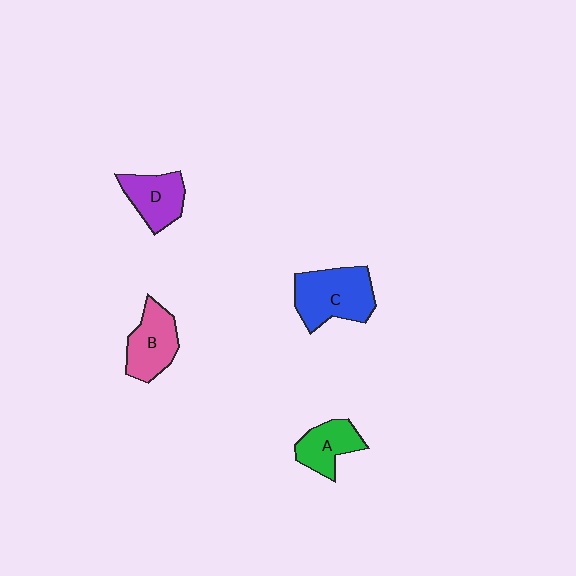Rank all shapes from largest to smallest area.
From largest to smallest: C (blue), B (pink), D (purple), A (green).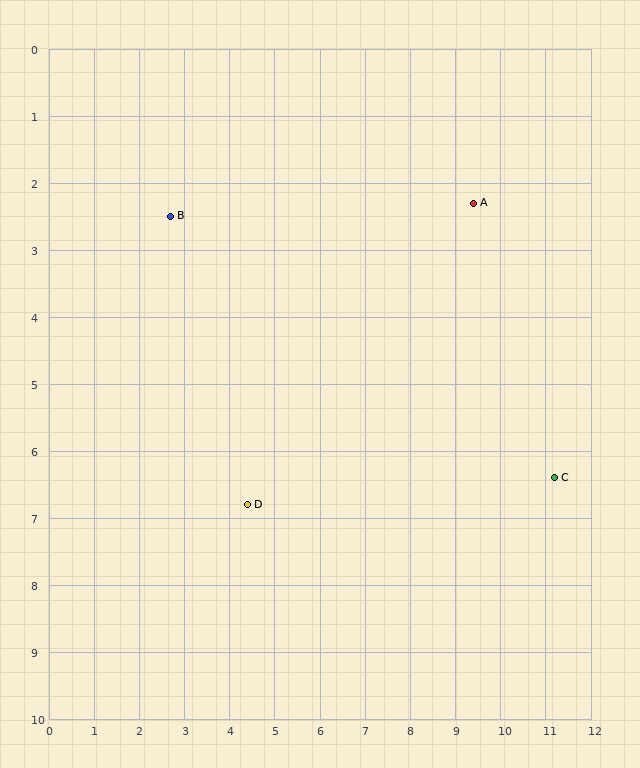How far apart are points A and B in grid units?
Points A and B are about 6.7 grid units apart.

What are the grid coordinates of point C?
Point C is at approximately (11.2, 6.4).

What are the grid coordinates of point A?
Point A is at approximately (9.4, 2.3).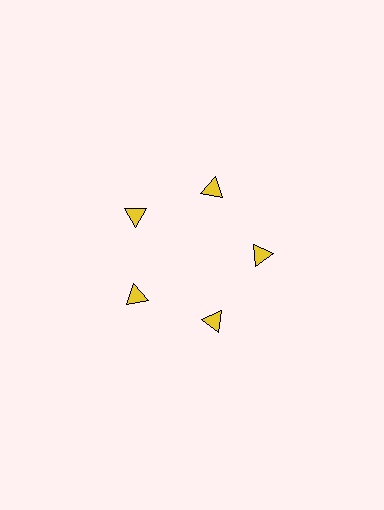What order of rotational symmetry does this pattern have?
This pattern has 5-fold rotational symmetry.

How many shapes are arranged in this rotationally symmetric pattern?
There are 5 shapes, arranged in 5 groups of 1.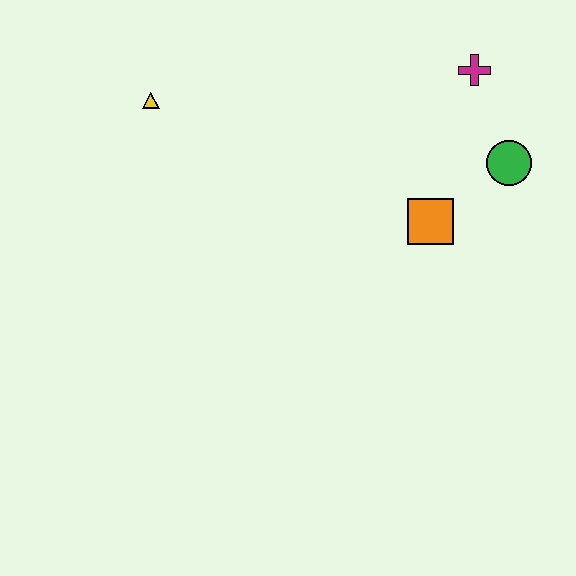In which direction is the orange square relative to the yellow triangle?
The orange square is to the right of the yellow triangle.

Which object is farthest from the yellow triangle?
The green circle is farthest from the yellow triangle.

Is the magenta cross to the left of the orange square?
No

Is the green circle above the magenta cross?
No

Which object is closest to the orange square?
The green circle is closest to the orange square.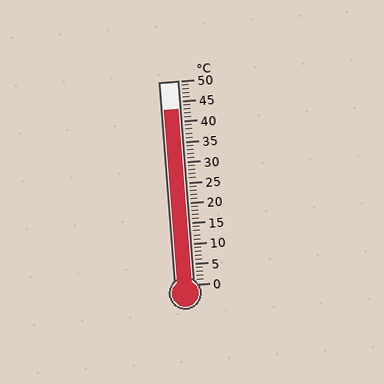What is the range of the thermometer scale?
The thermometer scale ranges from 0°C to 50°C.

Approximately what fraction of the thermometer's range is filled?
The thermometer is filled to approximately 85% of its range.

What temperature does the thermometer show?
The thermometer shows approximately 43°C.